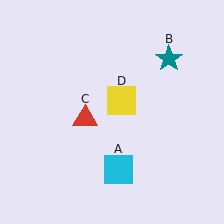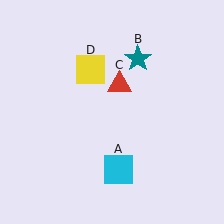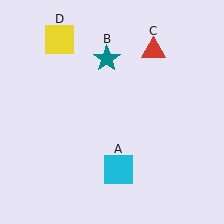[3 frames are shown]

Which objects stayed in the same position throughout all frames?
Cyan square (object A) remained stationary.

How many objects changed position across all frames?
3 objects changed position: teal star (object B), red triangle (object C), yellow square (object D).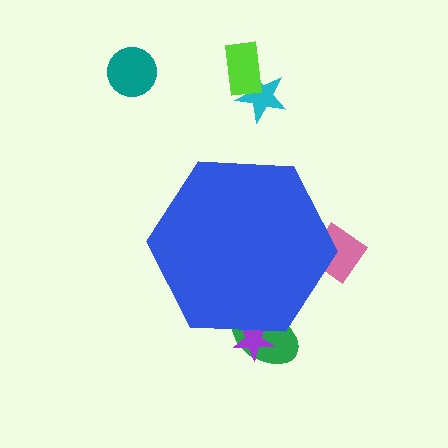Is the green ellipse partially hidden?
Yes, the green ellipse is partially hidden behind the blue hexagon.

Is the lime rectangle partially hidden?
No, the lime rectangle is fully visible.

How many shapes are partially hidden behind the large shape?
3 shapes are partially hidden.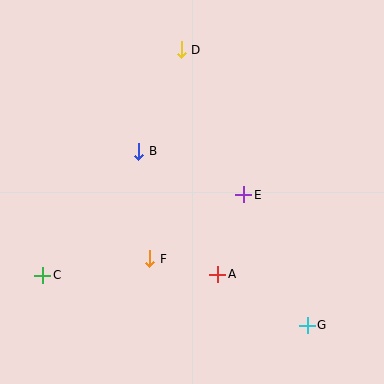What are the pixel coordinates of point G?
Point G is at (307, 325).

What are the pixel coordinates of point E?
Point E is at (244, 195).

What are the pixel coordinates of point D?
Point D is at (181, 50).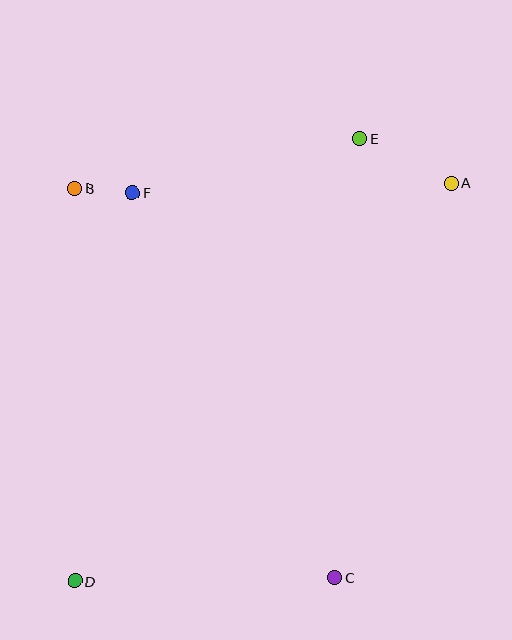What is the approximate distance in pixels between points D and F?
The distance between D and F is approximately 393 pixels.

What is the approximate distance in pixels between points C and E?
The distance between C and E is approximately 439 pixels.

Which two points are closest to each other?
Points B and F are closest to each other.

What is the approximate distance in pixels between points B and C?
The distance between B and C is approximately 468 pixels.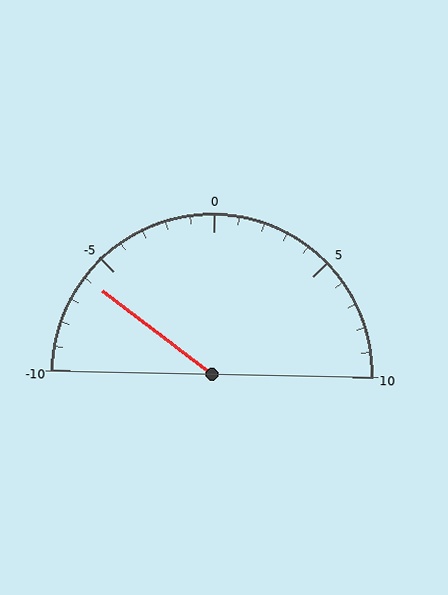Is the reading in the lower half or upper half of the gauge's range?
The reading is in the lower half of the range (-10 to 10).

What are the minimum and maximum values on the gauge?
The gauge ranges from -10 to 10.